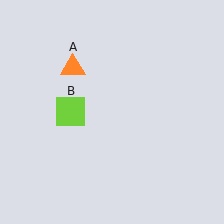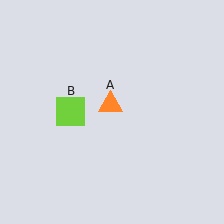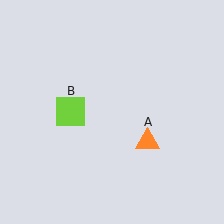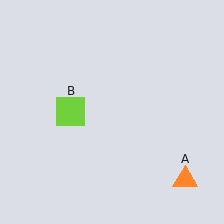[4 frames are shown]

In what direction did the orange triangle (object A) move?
The orange triangle (object A) moved down and to the right.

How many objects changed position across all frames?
1 object changed position: orange triangle (object A).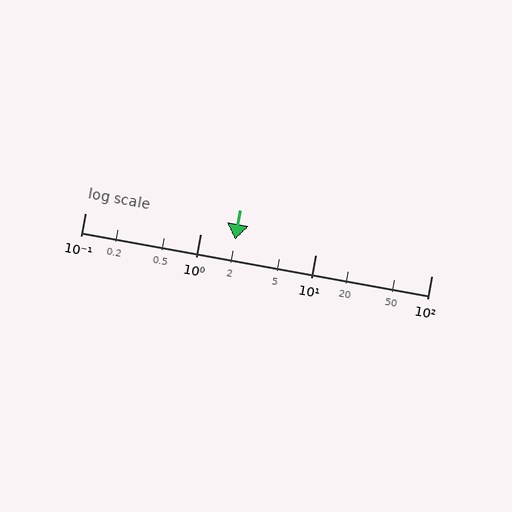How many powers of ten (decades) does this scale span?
The scale spans 3 decades, from 0.1 to 100.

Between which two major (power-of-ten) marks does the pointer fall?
The pointer is between 1 and 10.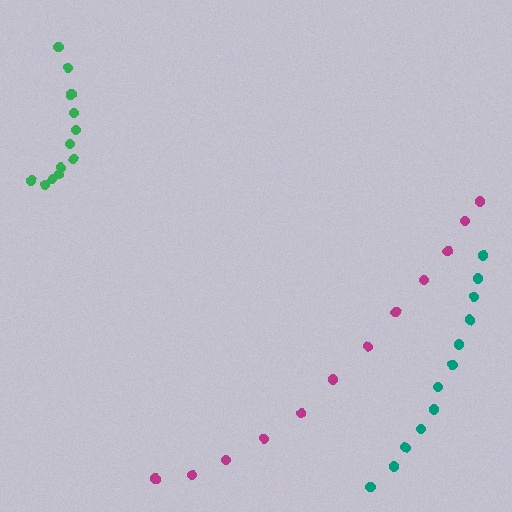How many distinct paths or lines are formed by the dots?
There are 3 distinct paths.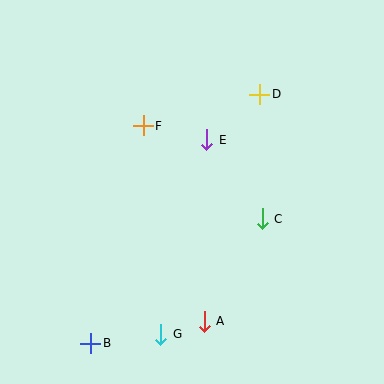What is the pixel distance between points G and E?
The distance between G and E is 200 pixels.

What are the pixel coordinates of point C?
Point C is at (262, 219).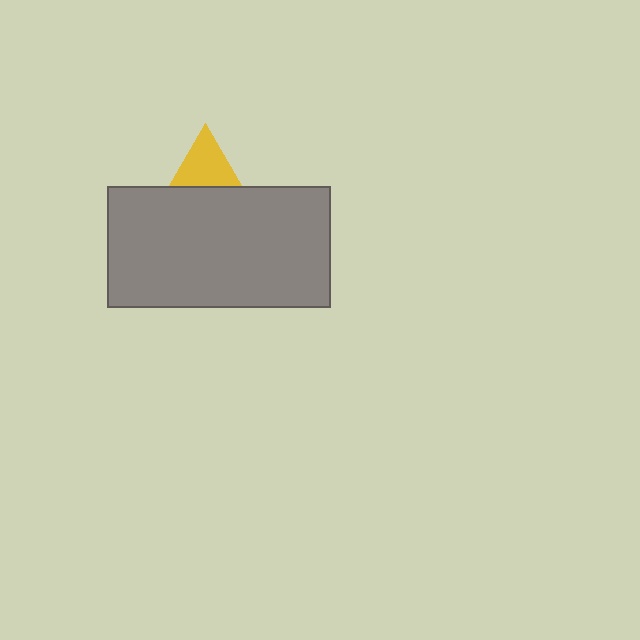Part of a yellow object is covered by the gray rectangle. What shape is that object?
It is a triangle.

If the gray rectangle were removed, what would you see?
You would see the complete yellow triangle.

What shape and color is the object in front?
The object in front is a gray rectangle.